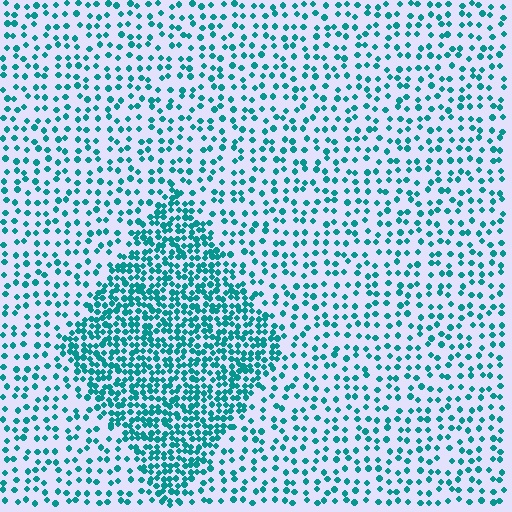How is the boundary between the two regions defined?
The boundary is defined by a change in element density (approximately 2.4x ratio). All elements are the same color, size, and shape.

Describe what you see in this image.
The image contains small teal elements arranged at two different densities. A diamond-shaped region is visible where the elements are more densely packed than the surrounding area.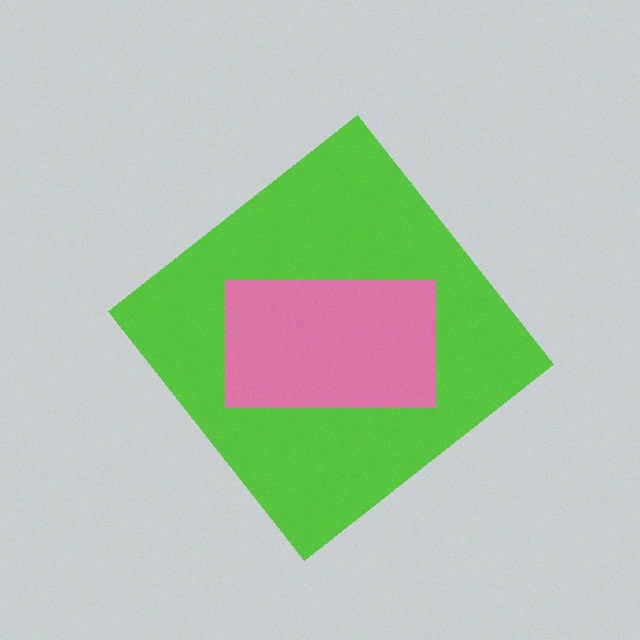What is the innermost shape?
The pink rectangle.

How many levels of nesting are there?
2.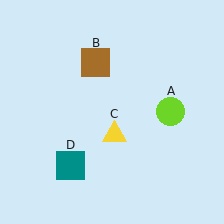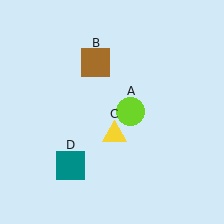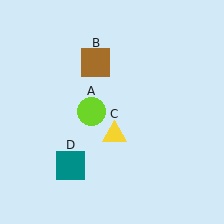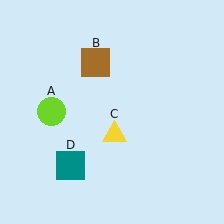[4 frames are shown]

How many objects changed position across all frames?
1 object changed position: lime circle (object A).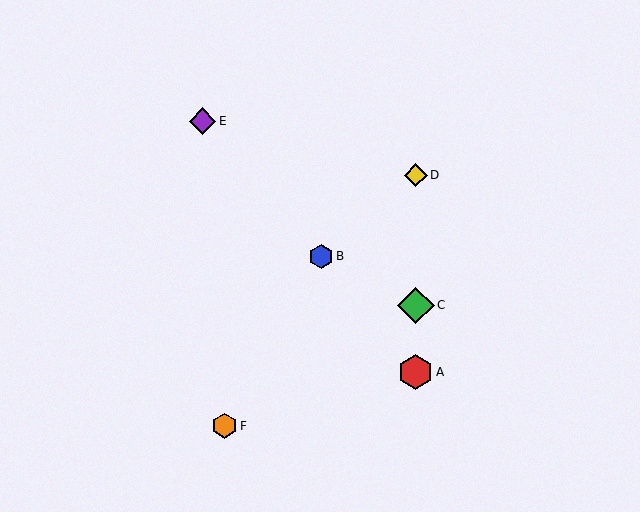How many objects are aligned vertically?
3 objects (A, C, D) are aligned vertically.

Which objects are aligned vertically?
Objects A, C, D are aligned vertically.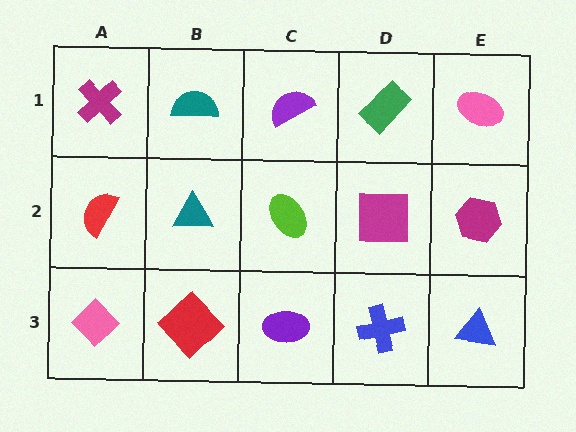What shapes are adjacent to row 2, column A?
A magenta cross (row 1, column A), a pink diamond (row 3, column A), a teal triangle (row 2, column B).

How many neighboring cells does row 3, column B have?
3.